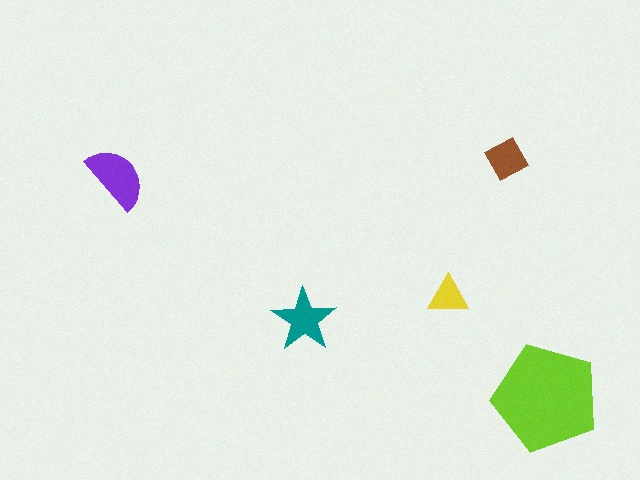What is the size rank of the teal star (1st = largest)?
3rd.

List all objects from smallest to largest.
The yellow triangle, the brown diamond, the teal star, the purple semicircle, the lime pentagon.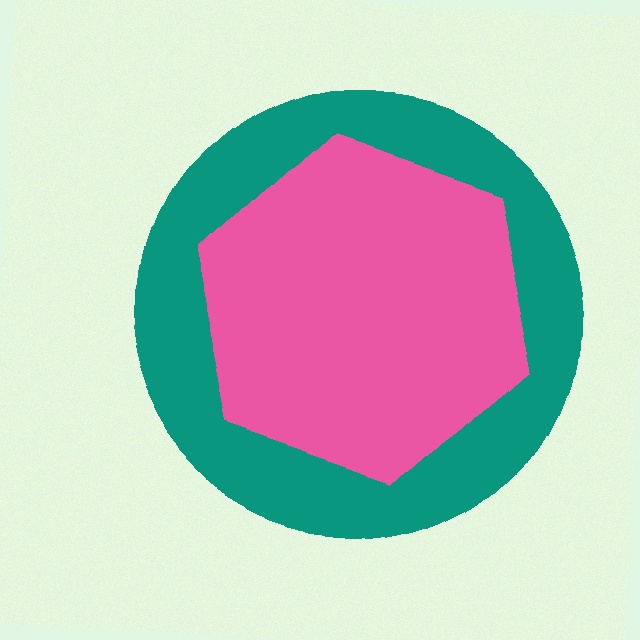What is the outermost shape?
The teal circle.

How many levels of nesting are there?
2.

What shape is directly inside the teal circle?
The pink hexagon.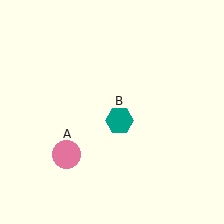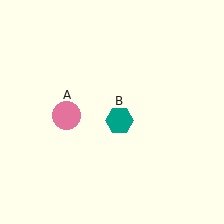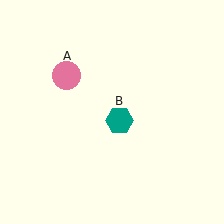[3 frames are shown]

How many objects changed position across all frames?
1 object changed position: pink circle (object A).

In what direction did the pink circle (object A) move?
The pink circle (object A) moved up.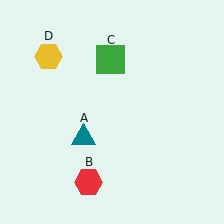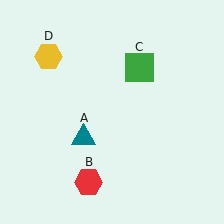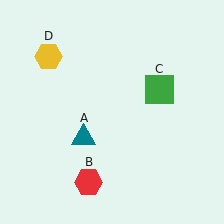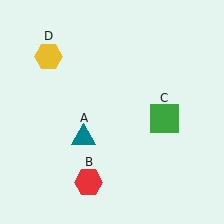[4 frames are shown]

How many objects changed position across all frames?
1 object changed position: green square (object C).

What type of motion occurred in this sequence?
The green square (object C) rotated clockwise around the center of the scene.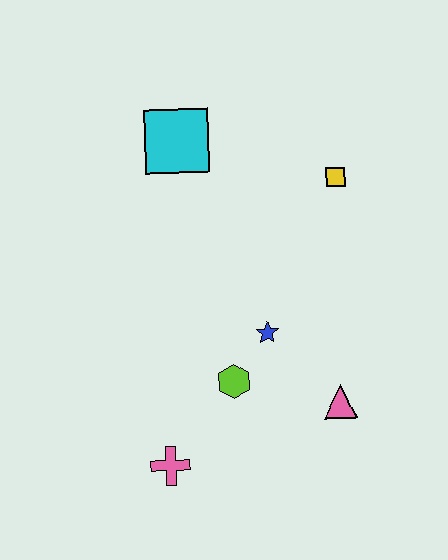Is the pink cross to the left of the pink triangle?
Yes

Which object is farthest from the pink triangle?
The cyan square is farthest from the pink triangle.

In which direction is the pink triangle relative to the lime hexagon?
The pink triangle is to the right of the lime hexagon.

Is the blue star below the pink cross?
No